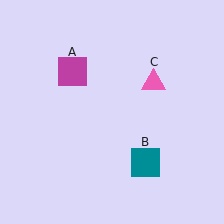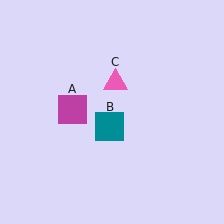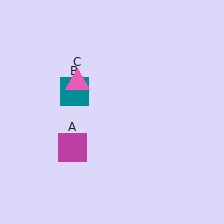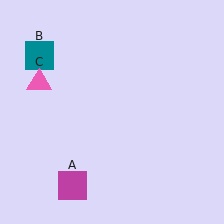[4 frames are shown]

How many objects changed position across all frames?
3 objects changed position: magenta square (object A), teal square (object B), pink triangle (object C).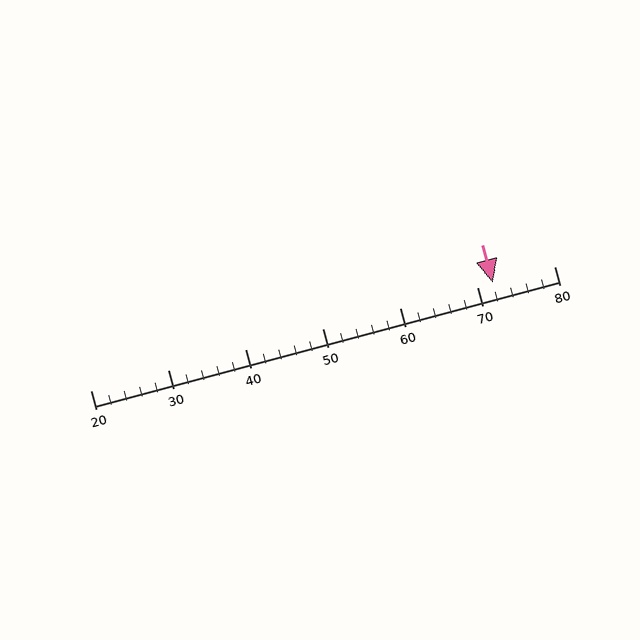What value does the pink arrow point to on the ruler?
The pink arrow points to approximately 72.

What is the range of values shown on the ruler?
The ruler shows values from 20 to 80.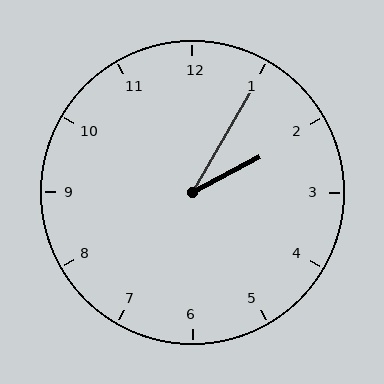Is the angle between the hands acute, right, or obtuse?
It is acute.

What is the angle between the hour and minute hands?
Approximately 32 degrees.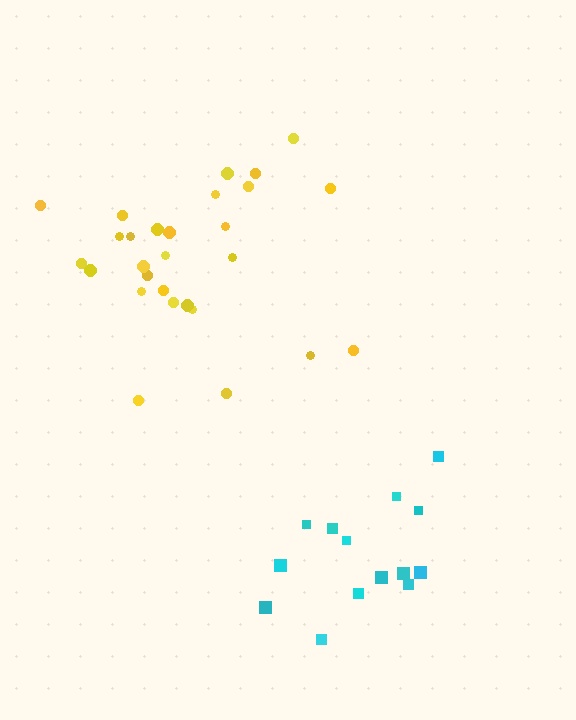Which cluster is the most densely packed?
Yellow.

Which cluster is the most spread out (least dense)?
Cyan.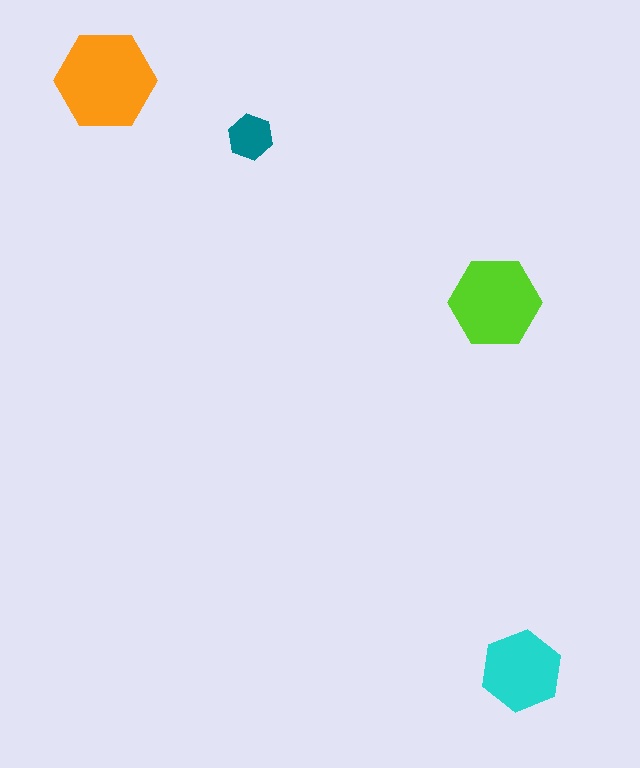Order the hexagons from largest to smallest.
the orange one, the lime one, the cyan one, the teal one.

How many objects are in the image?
There are 4 objects in the image.